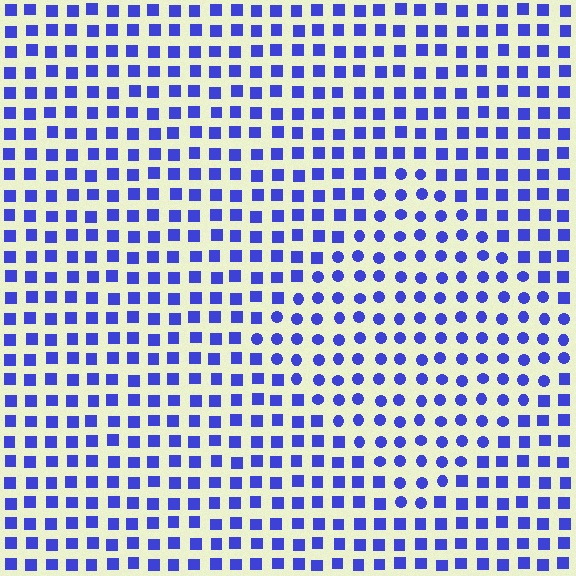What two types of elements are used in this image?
The image uses circles inside the diamond region and squares outside it.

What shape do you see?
I see a diamond.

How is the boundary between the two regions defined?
The boundary is defined by a change in element shape: circles inside vs. squares outside. All elements share the same color and spacing.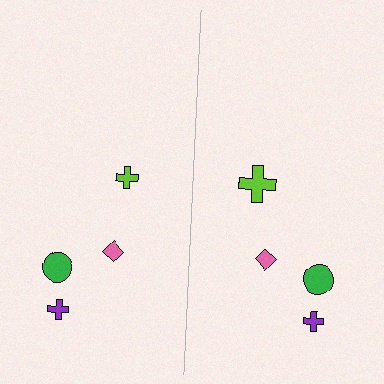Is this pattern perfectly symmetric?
No, the pattern is not perfectly symmetric. The lime cross on the right side has a different size than its mirror counterpart.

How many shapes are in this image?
There are 8 shapes in this image.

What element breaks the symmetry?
The lime cross on the right side has a different size than its mirror counterpart.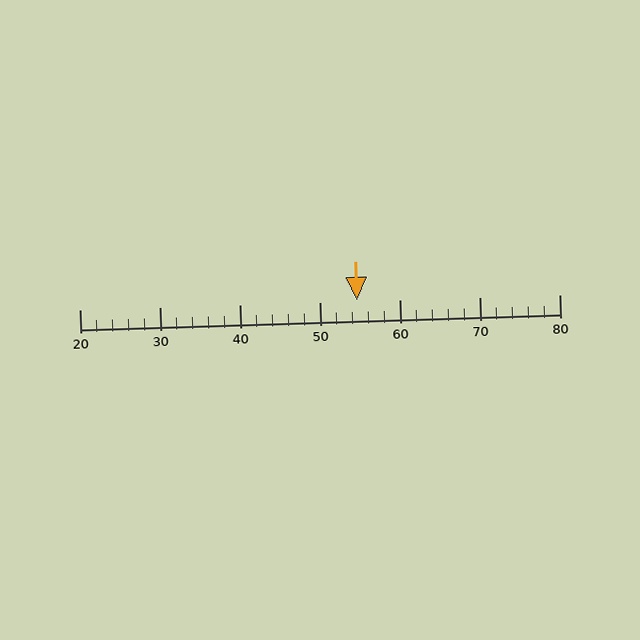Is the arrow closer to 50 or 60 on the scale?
The arrow is closer to 50.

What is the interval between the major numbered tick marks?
The major tick marks are spaced 10 units apart.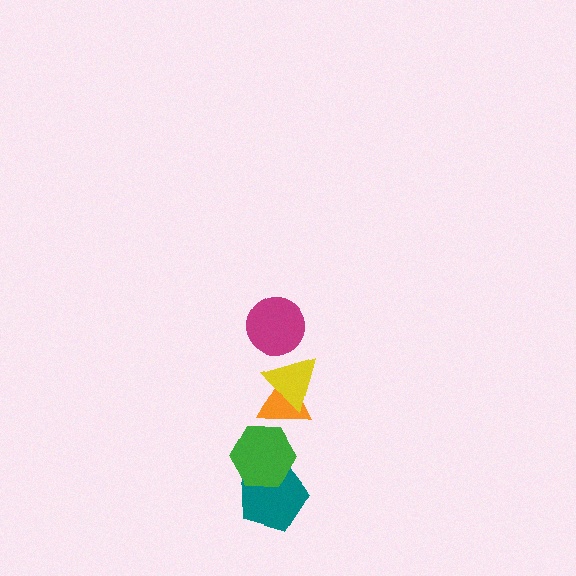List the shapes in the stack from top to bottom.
From top to bottom: the magenta circle, the yellow triangle, the orange triangle, the green hexagon, the teal pentagon.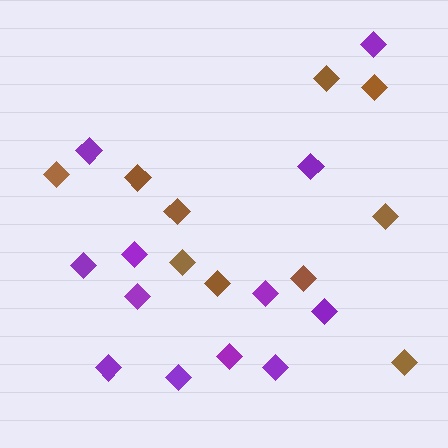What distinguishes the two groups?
There are 2 groups: one group of purple diamonds (12) and one group of brown diamonds (10).